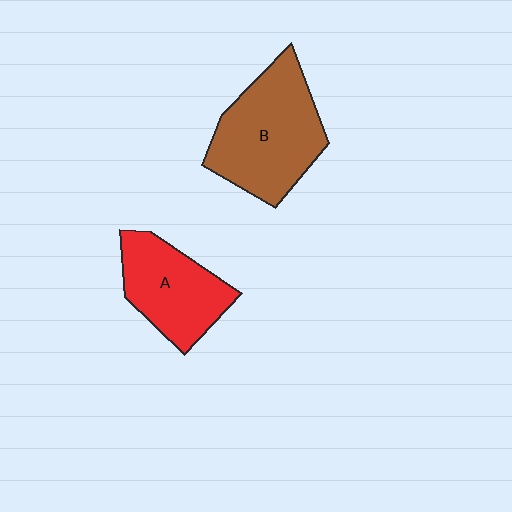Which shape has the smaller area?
Shape A (red).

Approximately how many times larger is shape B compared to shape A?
Approximately 1.4 times.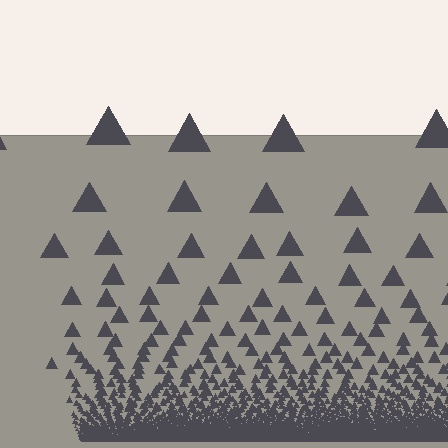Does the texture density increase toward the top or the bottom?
Density increases toward the bottom.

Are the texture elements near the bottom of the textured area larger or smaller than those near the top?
Smaller. The gradient is inverted — elements near the bottom are smaller and denser.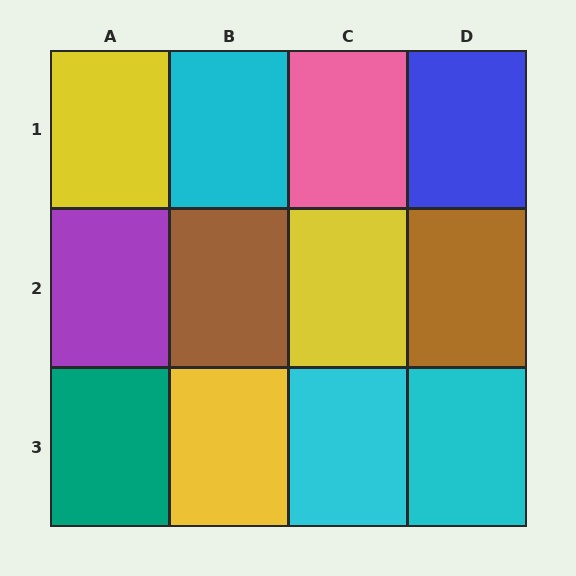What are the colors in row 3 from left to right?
Teal, yellow, cyan, cyan.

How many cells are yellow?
3 cells are yellow.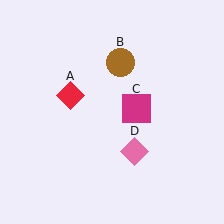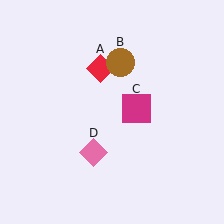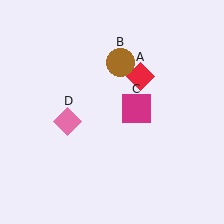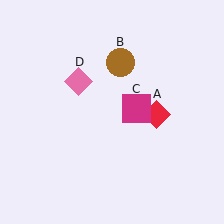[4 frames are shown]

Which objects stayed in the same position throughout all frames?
Brown circle (object B) and magenta square (object C) remained stationary.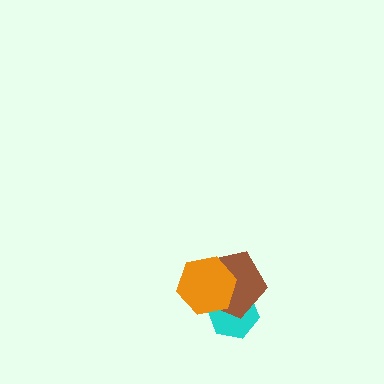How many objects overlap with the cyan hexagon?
2 objects overlap with the cyan hexagon.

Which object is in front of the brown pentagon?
The orange hexagon is in front of the brown pentagon.